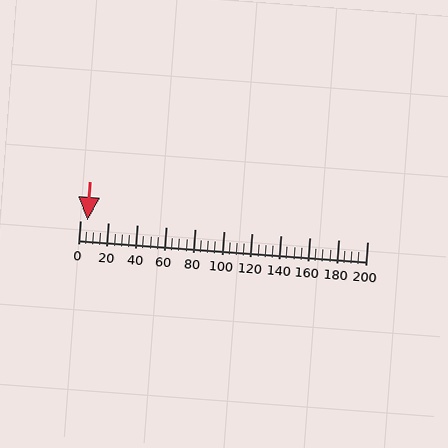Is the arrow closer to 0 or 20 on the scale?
The arrow is closer to 0.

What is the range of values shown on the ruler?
The ruler shows values from 0 to 200.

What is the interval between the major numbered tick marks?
The major tick marks are spaced 20 units apart.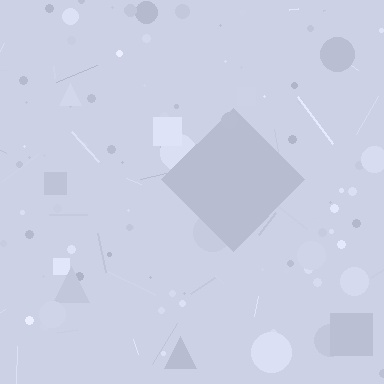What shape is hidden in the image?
A diamond is hidden in the image.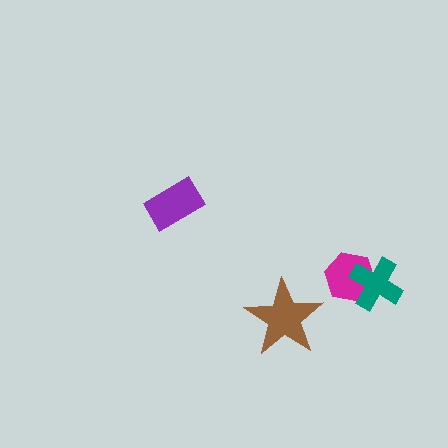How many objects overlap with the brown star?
0 objects overlap with the brown star.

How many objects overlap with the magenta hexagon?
1 object overlaps with the magenta hexagon.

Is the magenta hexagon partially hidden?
Yes, it is partially covered by another shape.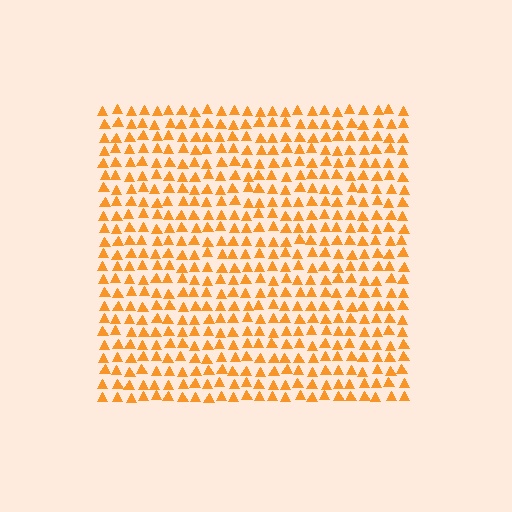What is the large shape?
The large shape is a square.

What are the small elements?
The small elements are triangles.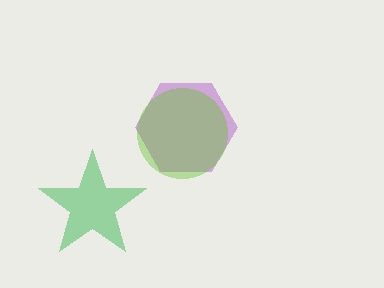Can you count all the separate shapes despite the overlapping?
Yes, there are 3 separate shapes.